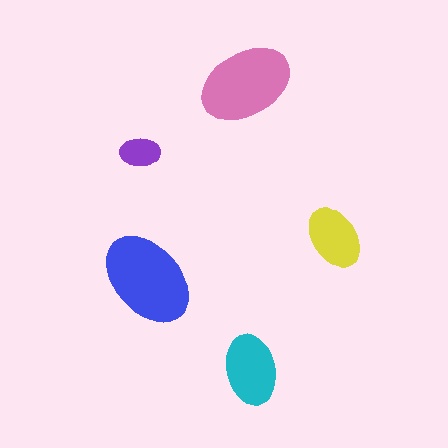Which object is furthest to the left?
The purple ellipse is leftmost.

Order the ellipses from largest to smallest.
the blue one, the pink one, the cyan one, the yellow one, the purple one.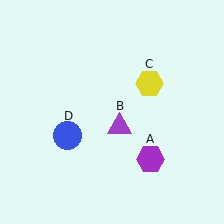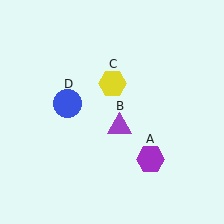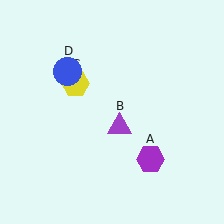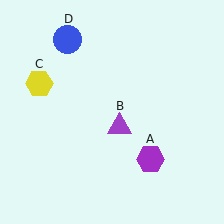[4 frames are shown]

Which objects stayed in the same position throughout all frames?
Purple hexagon (object A) and purple triangle (object B) remained stationary.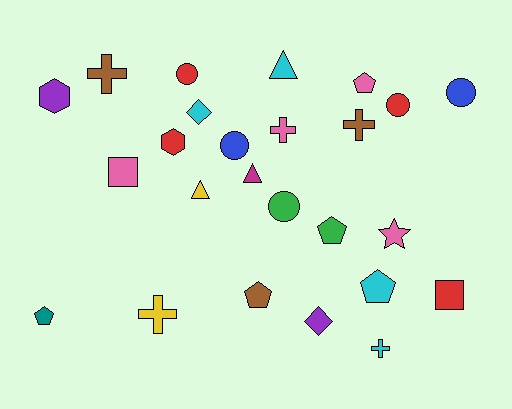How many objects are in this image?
There are 25 objects.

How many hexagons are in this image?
There are 2 hexagons.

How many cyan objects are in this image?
There are 4 cyan objects.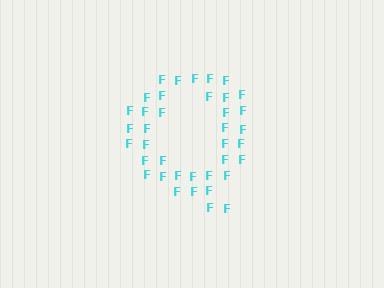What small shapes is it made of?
It is made of small letter F's.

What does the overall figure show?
The overall figure shows the letter Q.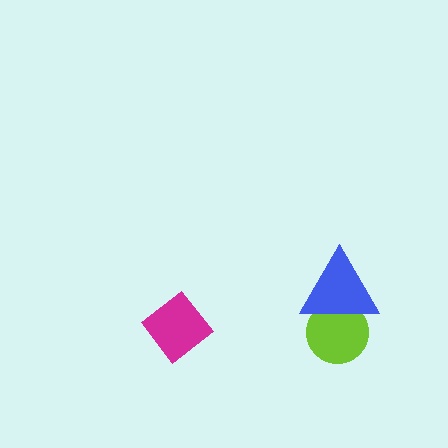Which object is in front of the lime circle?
The blue triangle is in front of the lime circle.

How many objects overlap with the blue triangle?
1 object overlaps with the blue triangle.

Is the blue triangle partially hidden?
No, no other shape covers it.